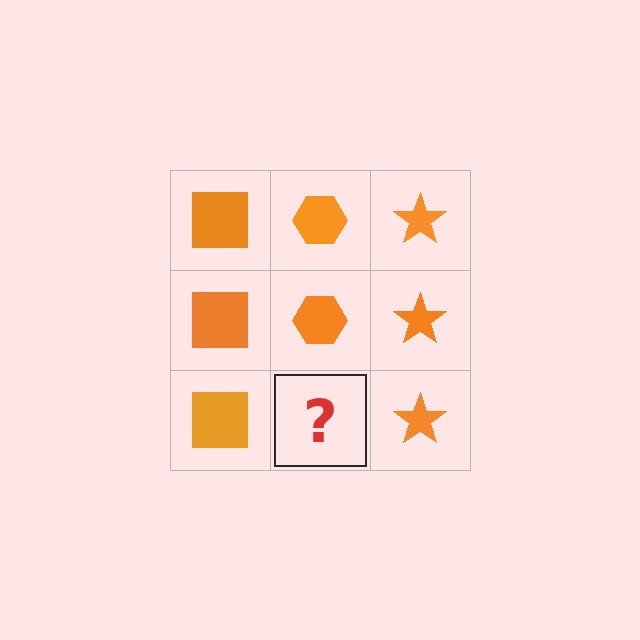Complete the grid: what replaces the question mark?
The question mark should be replaced with an orange hexagon.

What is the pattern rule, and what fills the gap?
The rule is that each column has a consistent shape. The gap should be filled with an orange hexagon.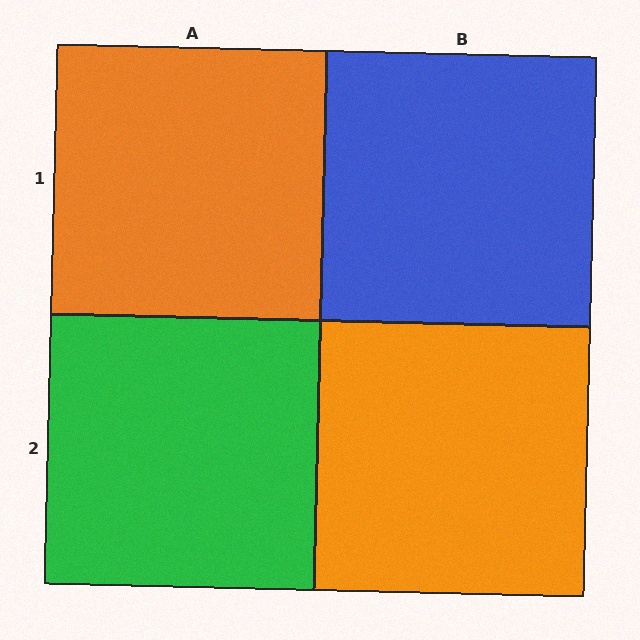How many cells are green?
1 cell is green.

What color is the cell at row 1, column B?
Blue.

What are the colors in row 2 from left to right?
Green, orange.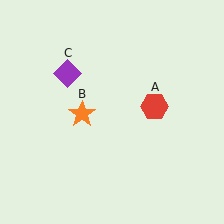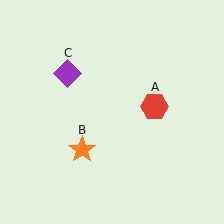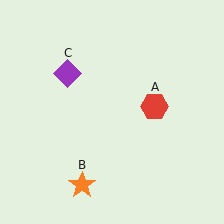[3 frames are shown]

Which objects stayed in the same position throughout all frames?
Red hexagon (object A) and purple diamond (object C) remained stationary.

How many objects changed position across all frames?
1 object changed position: orange star (object B).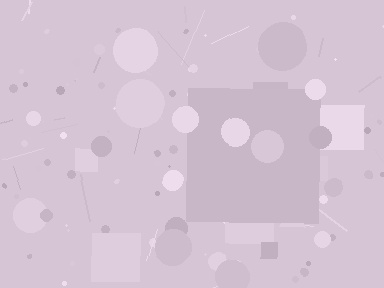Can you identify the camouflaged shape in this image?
The camouflaged shape is a square.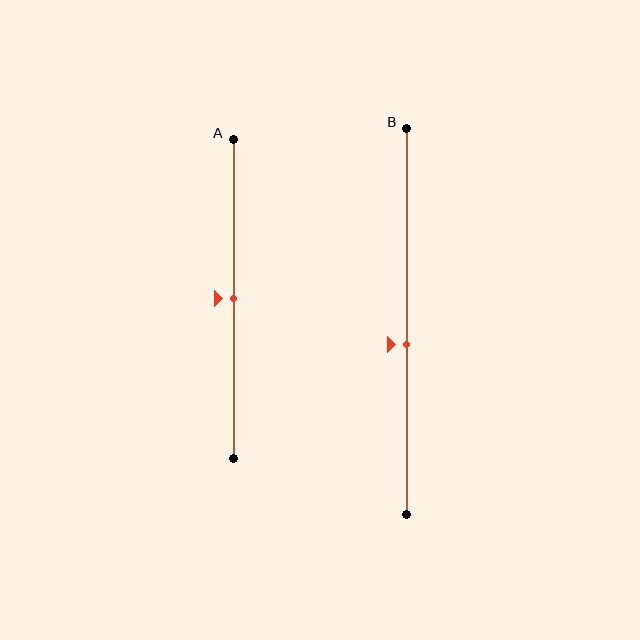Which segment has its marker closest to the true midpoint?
Segment A has its marker closest to the true midpoint.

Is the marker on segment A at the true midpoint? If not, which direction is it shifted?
Yes, the marker on segment A is at the true midpoint.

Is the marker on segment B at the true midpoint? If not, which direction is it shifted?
No, the marker on segment B is shifted downward by about 6% of the segment length.